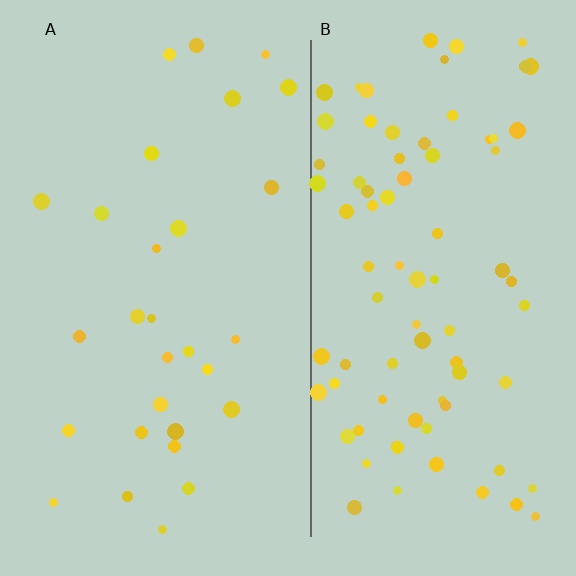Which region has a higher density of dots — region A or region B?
B (the right).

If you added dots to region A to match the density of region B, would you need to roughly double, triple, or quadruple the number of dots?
Approximately triple.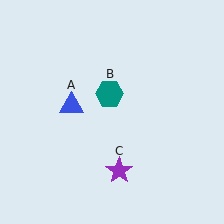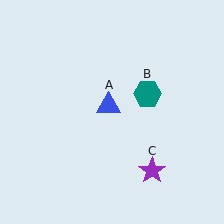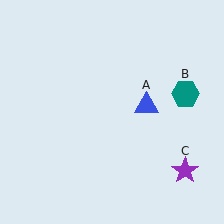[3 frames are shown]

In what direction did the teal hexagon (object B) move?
The teal hexagon (object B) moved right.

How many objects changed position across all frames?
3 objects changed position: blue triangle (object A), teal hexagon (object B), purple star (object C).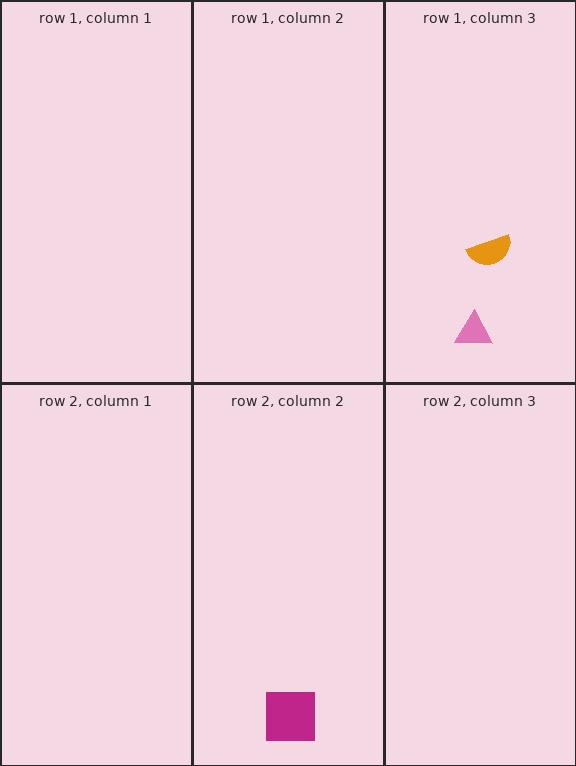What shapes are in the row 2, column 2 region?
The magenta square.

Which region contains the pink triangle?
The row 1, column 3 region.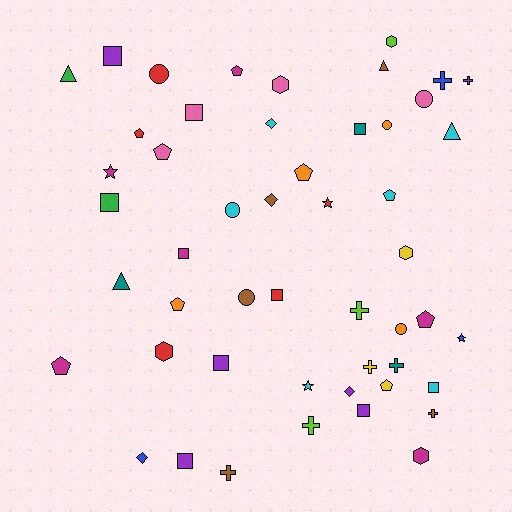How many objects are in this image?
There are 50 objects.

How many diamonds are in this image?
There are 4 diamonds.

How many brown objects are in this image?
There are 5 brown objects.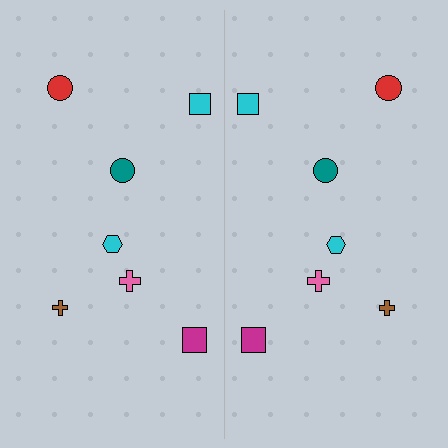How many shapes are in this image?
There are 14 shapes in this image.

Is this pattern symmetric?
Yes, this pattern has bilateral (reflection) symmetry.